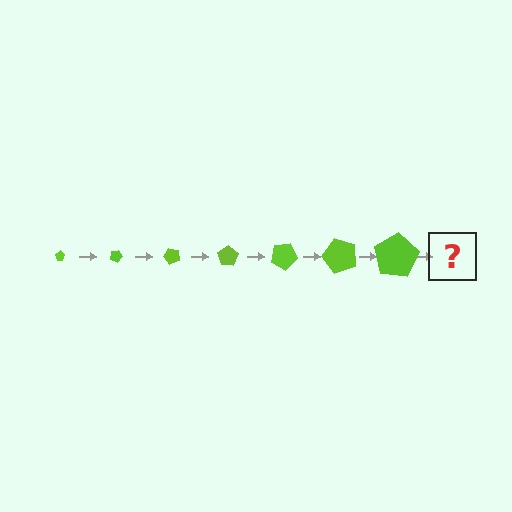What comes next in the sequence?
The next element should be a pentagon, larger than the previous one and rotated 175 degrees from the start.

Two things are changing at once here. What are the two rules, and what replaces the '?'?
The two rules are that the pentagon grows larger each step and it rotates 25 degrees each step. The '?' should be a pentagon, larger than the previous one and rotated 175 degrees from the start.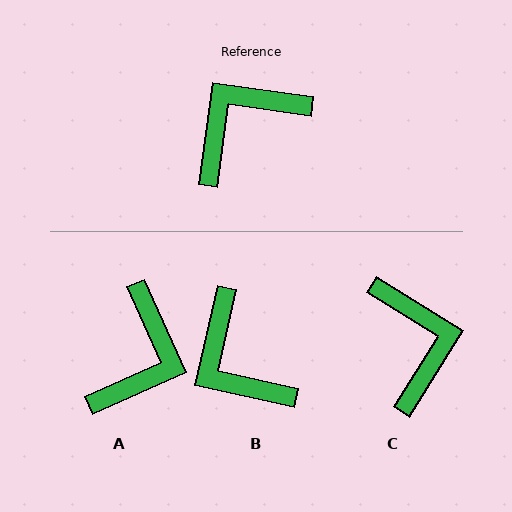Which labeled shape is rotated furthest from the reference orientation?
A, about 148 degrees away.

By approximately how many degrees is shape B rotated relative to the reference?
Approximately 85 degrees counter-clockwise.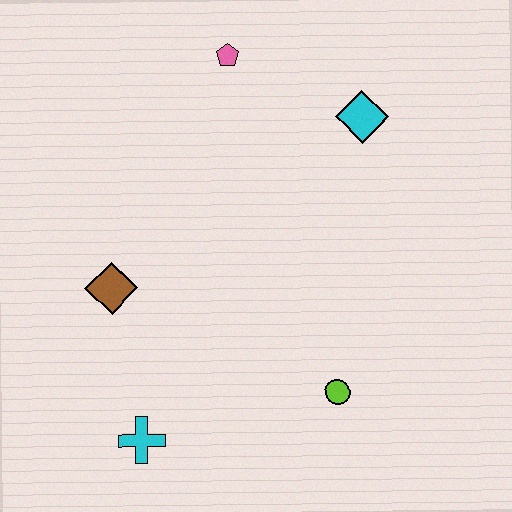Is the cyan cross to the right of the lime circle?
No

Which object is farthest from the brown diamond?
The cyan diamond is farthest from the brown diamond.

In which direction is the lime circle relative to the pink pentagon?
The lime circle is below the pink pentagon.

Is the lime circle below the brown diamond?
Yes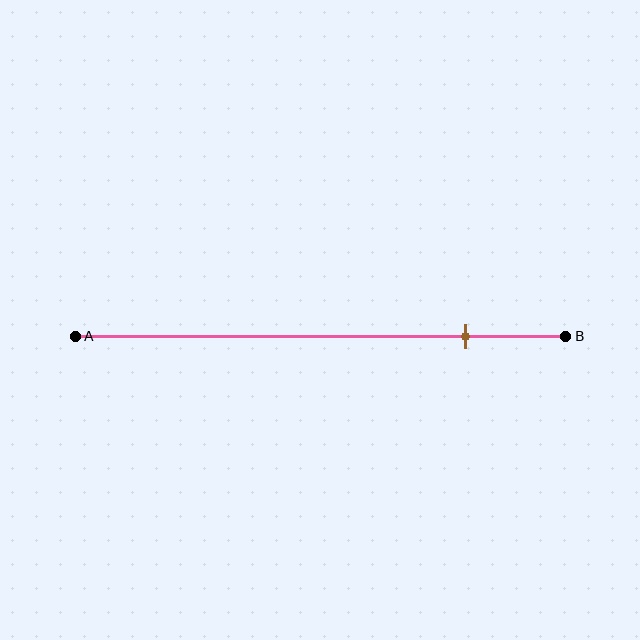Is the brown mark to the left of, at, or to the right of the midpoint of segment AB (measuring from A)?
The brown mark is to the right of the midpoint of segment AB.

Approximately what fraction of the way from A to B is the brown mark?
The brown mark is approximately 80% of the way from A to B.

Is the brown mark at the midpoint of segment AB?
No, the mark is at about 80% from A, not at the 50% midpoint.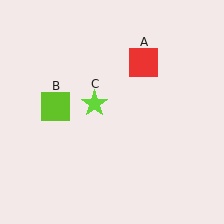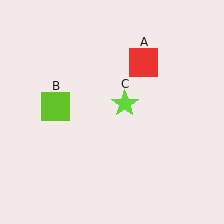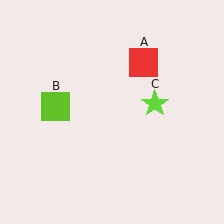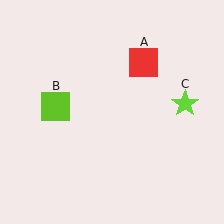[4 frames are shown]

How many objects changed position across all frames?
1 object changed position: lime star (object C).